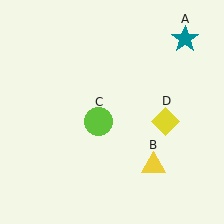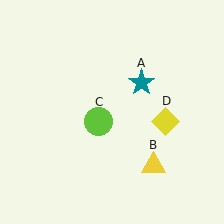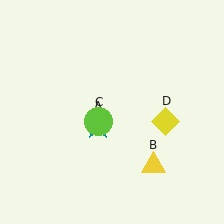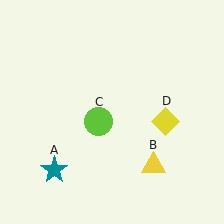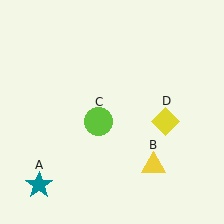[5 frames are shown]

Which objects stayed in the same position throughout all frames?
Yellow triangle (object B) and lime circle (object C) and yellow diamond (object D) remained stationary.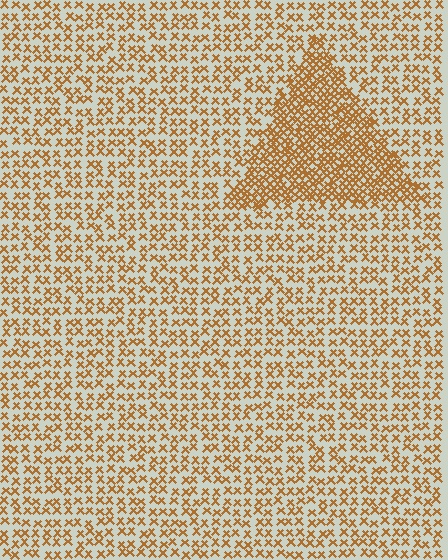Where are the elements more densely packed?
The elements are more densely packed inside the triangle boundary.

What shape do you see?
I see a triangle.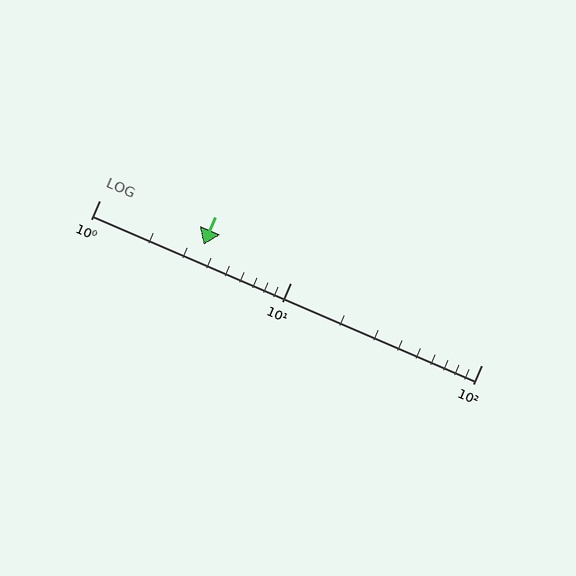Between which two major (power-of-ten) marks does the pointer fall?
The pointer is between 1 and 10.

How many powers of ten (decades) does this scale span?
The scale spans 2 decades, from 1 to 100.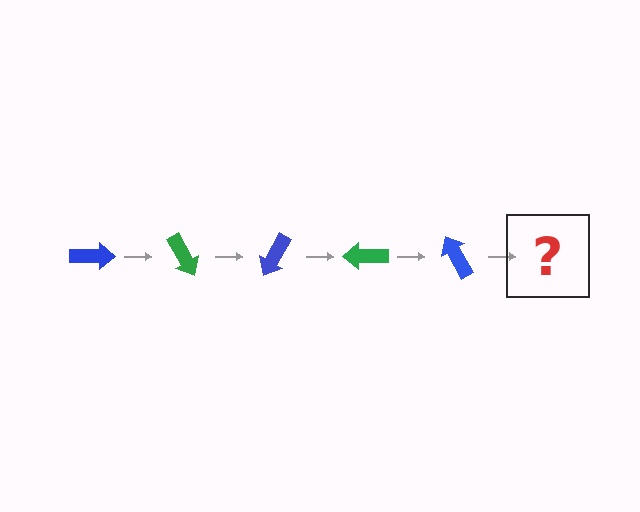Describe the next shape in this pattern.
It should be a green arrow, rotated 300 degrees from the start.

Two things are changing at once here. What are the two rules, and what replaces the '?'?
The two rules are that it rotates 60 degrees each step and the color cycles through blue and green. The '?' should be a green arrow, rotated 300 degrees from the start.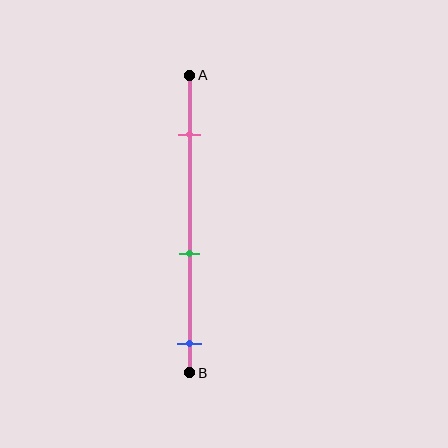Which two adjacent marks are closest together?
The green and blue marks are the closest adjacent pair.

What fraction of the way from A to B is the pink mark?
The pink mark is approximately 20% (0.2) of the way from A to B.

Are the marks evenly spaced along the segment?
Yes, the marks are approximately evenly spaced.